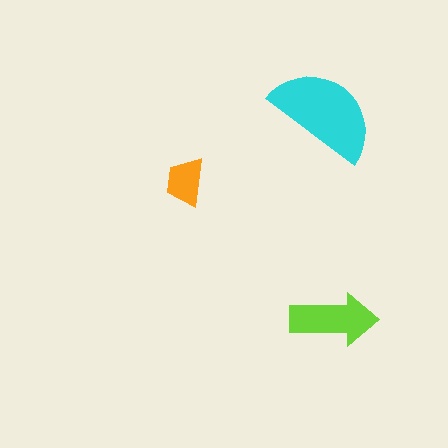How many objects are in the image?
There are 3 objects in the image.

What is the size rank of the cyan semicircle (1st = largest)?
1st.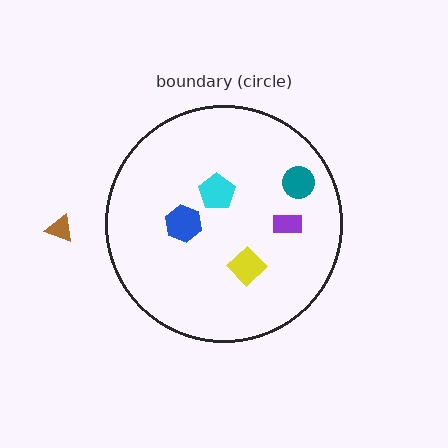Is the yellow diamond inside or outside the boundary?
Inside.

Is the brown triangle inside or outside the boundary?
Outside.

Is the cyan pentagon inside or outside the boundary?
Inside.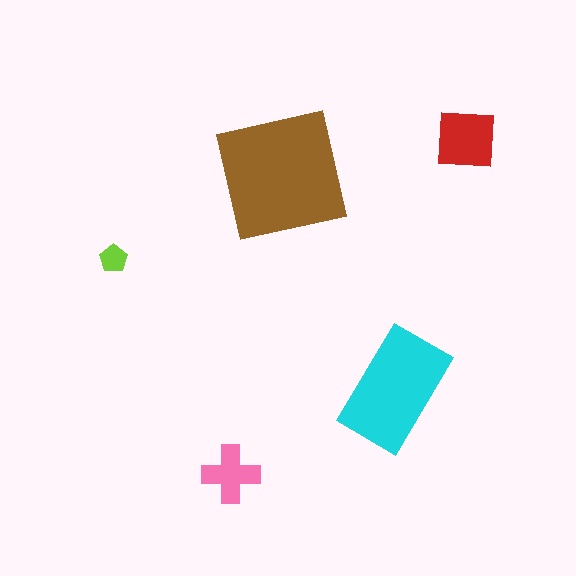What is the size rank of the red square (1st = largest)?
3rd.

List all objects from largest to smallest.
The brown square, the cyan rectangle, the red square, the pink cross, the lime pentagon.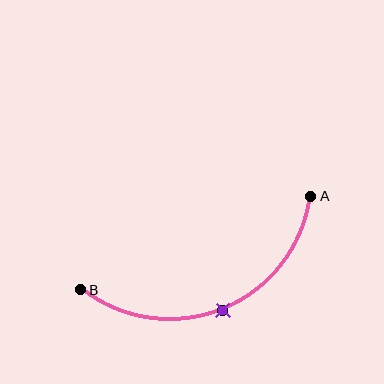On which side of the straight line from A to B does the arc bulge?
The arc bulges below the straight line connecting A and B.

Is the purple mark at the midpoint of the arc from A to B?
Yes. The purple mark lies on the arc at equal arc-length from both A and B — it is the arc midpoint.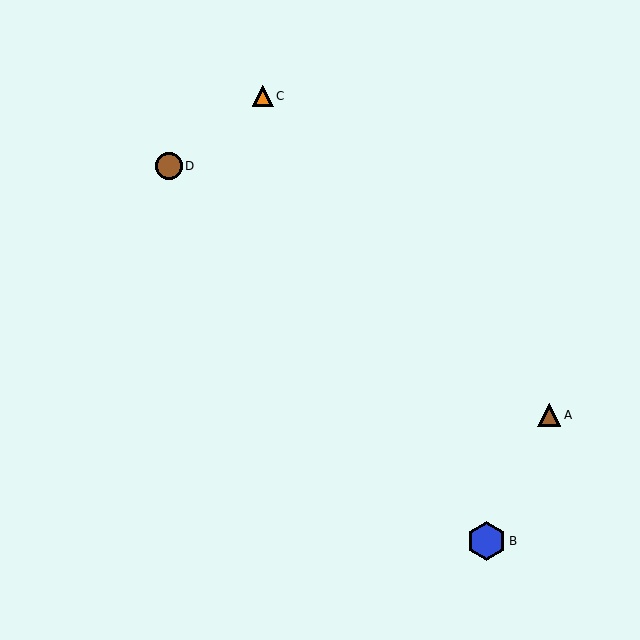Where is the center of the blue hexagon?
The center of the blue hexagon is at (486, 541).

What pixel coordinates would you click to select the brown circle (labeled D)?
Click at (169, 166) to select the brown circle D.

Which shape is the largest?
The blue hexagon (labeled B) is the largest.